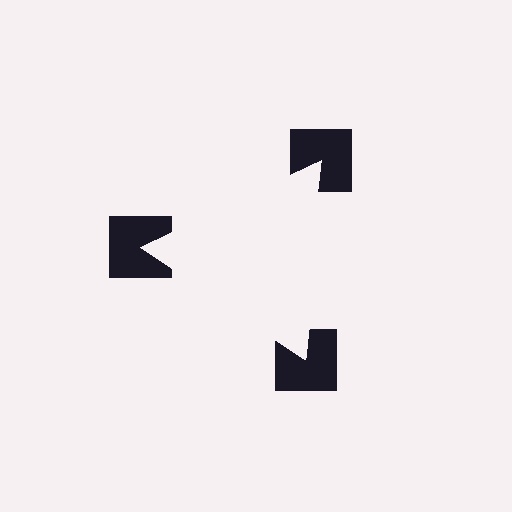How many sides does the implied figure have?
3 sides.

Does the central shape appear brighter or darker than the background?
It typically appears slightly brighter than the background, even though no actual brightness change is drawn.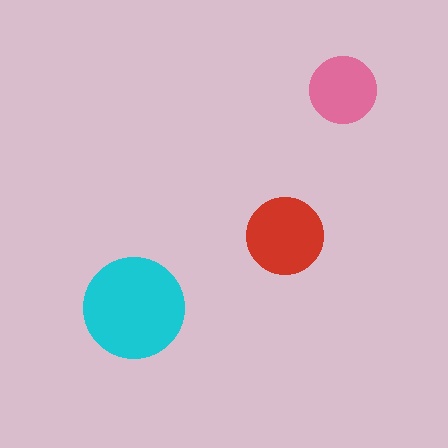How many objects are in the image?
There are 3 objects in the image.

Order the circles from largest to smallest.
the cyan one, the red one, the pink one.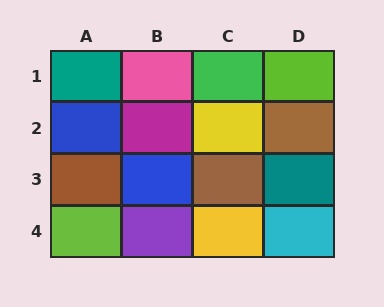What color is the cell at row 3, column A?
Brown.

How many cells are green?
1 cell is green.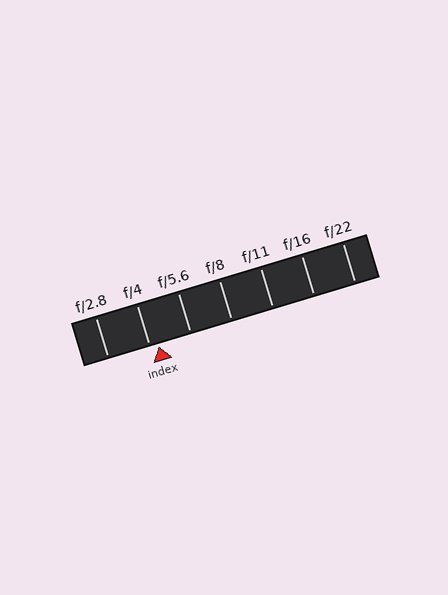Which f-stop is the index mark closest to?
The index mark is closest to f/4.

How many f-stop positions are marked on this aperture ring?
There are 7 f-stop positions marked.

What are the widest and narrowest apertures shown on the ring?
The widest aperture shown is f/2.8 and the narrowest is f/22.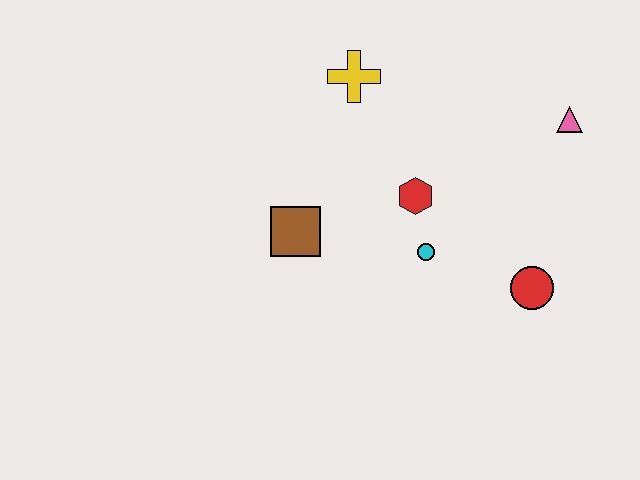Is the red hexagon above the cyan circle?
Yes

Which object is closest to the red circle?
The cyan circle is closest to the red circle.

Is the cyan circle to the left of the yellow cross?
No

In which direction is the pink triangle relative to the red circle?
The pink triangle is above the red circle.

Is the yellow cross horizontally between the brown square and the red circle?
Yes